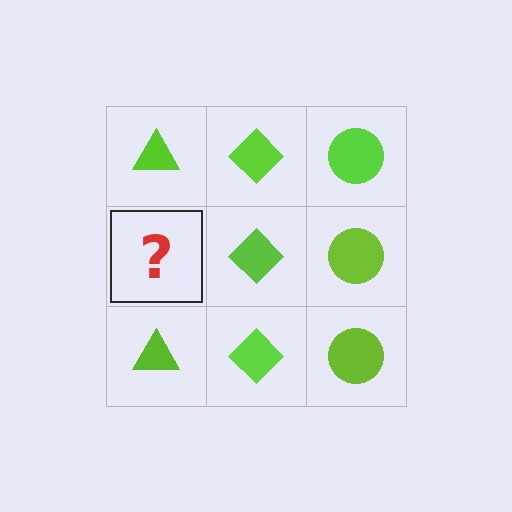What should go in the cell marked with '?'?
The missing cell should contain a lime triangle.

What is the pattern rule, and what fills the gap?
The rule is that each column has a consistent shape. The gap should be filled with a lime triangle.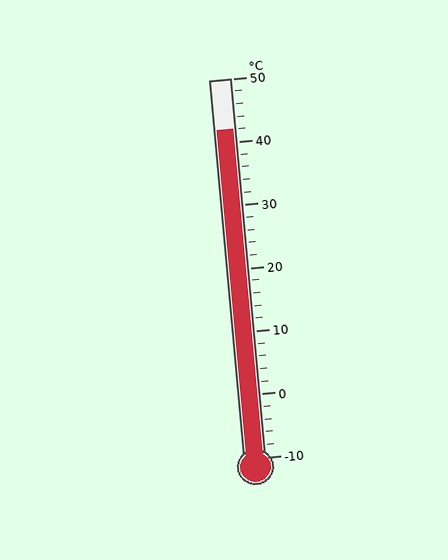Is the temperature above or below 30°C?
The temperature is above 30°C.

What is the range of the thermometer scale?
The thermometer scale ranges from -10°C to 50°C.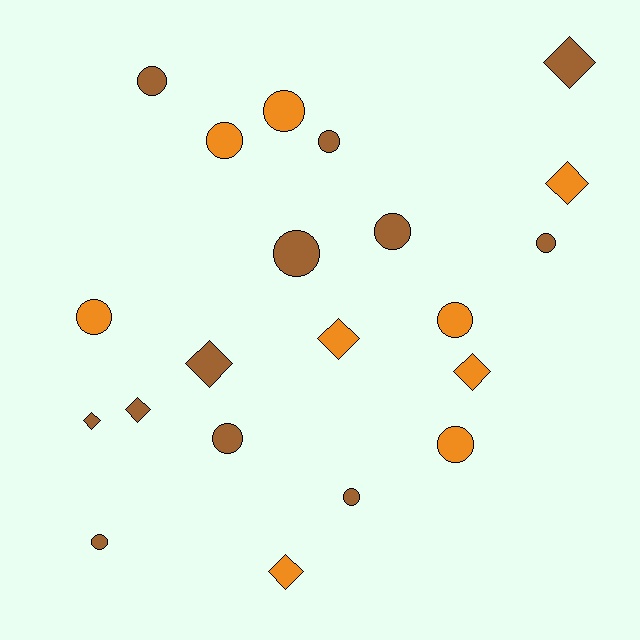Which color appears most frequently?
Brown, with 12 objects.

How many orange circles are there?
There are 5 orange circles.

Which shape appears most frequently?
Circle, with 13 objects.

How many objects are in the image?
There are 21 objects.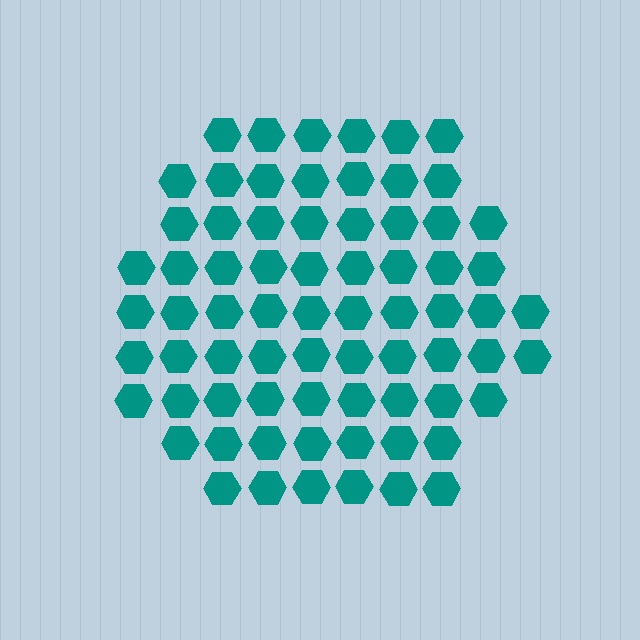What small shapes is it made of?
It is made of small hexagons.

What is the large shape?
The large shape is a hexagon.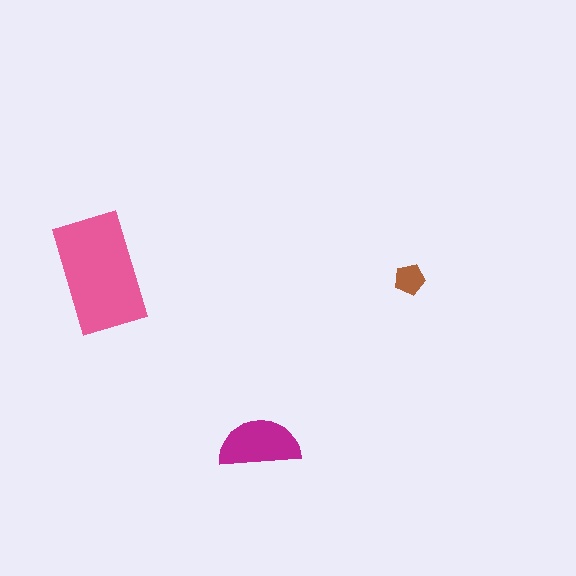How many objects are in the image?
There are 3 objects in the image.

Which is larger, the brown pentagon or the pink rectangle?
The pink rectangle.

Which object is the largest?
The pink rectangle.